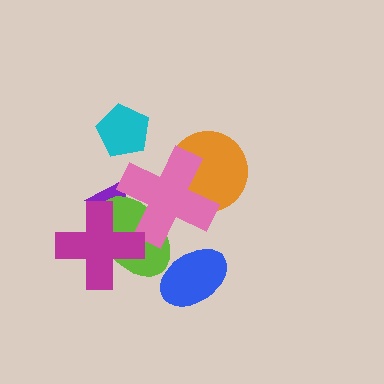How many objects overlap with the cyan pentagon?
0 objects overlap with the cyan pentagon.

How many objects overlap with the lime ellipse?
4 objects overlap with the lime ellipse.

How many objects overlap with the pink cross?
4 objects overlap with the pink cross.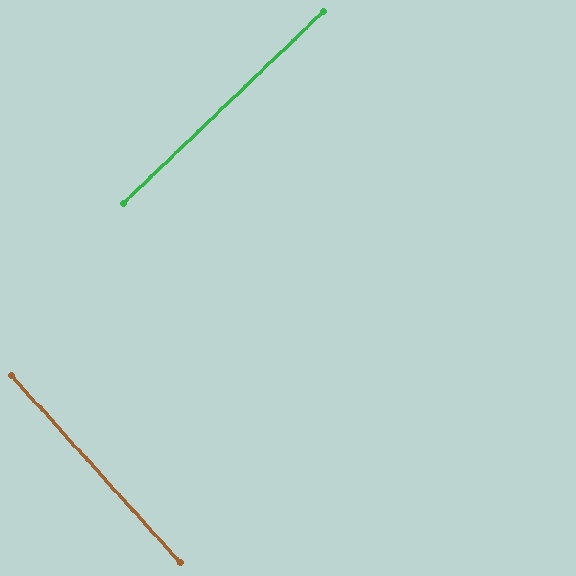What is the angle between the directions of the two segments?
Approximately 88 degrees.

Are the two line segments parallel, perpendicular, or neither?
Perpendicular — they meet at approximately 88°.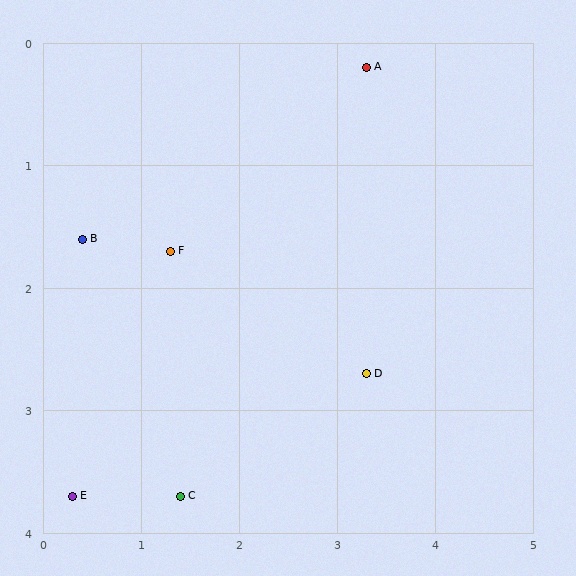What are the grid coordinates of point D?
Point D is at approximately (3.3, 2.7).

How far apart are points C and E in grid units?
Points C and E are about 1.1 grid units apart.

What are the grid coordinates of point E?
Point E is at approximately (0.3, 3.7).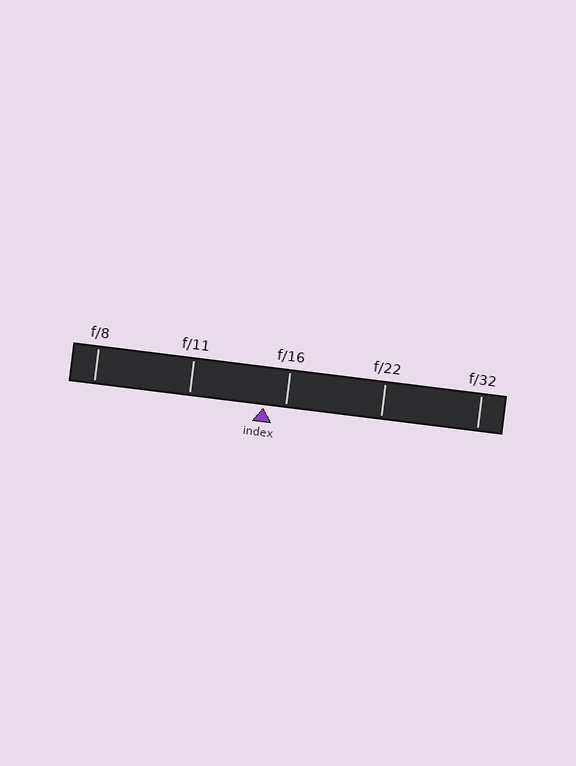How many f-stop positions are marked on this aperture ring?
There are 5 f-stop positions marked.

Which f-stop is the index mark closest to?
The index mark is closest to f/16.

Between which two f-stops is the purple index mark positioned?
The index mark is between f/11 and f/16.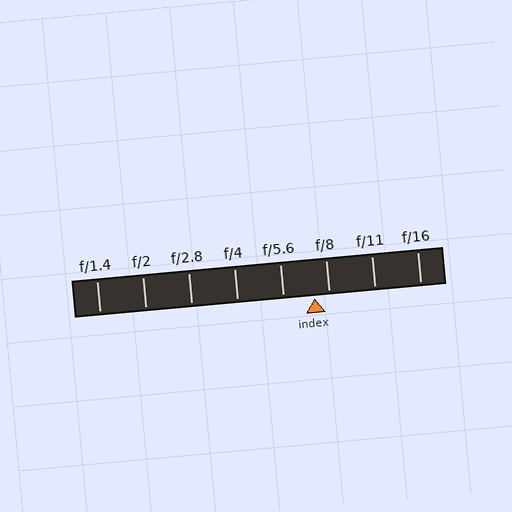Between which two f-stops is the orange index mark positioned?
The index mark is between f/5.6 and f/8.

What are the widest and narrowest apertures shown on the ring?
The widest aperture shown is f/1.4 and the narrowest is f/16.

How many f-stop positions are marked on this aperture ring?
There are 8 f-stop positions marked.